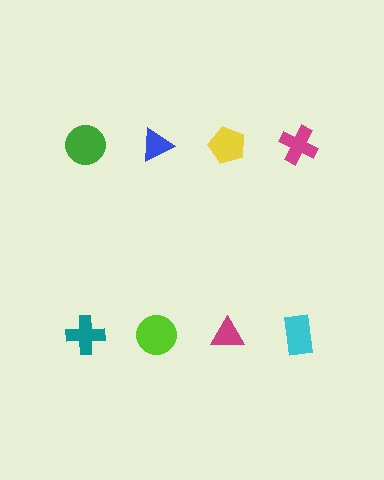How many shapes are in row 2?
4 shapes.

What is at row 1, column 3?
A yellow pentagon.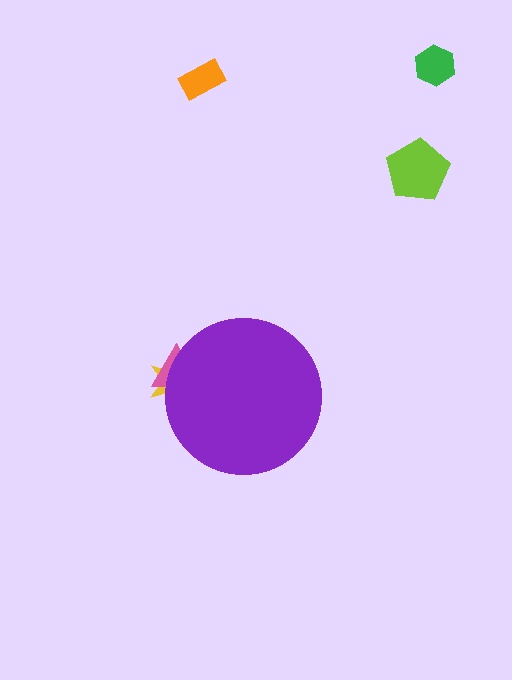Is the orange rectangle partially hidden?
No, the orange rectangle is fully visible.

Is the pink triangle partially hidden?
Yes, the pink triangle is partially hidden behind the purple circle.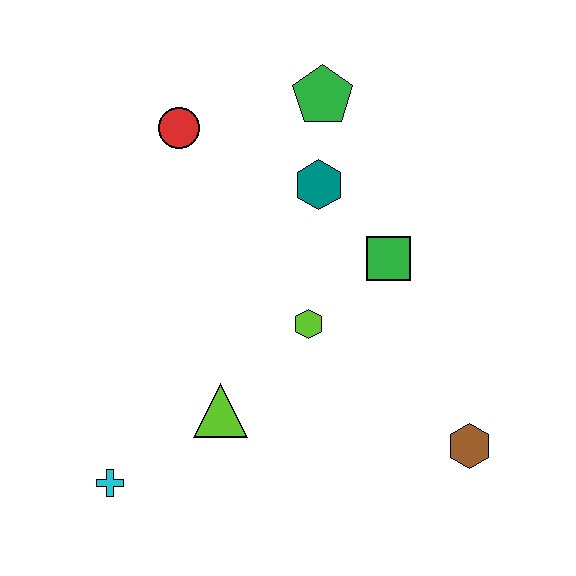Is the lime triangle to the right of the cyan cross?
Yes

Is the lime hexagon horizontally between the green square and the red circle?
Yes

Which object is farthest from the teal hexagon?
The cyan cross is farthest from the teal hexagon.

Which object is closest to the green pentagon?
The teal hexagon is closest to the green pentagon.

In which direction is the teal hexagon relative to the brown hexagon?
The teal hexagon is above the brown hexagon.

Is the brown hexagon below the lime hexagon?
Yes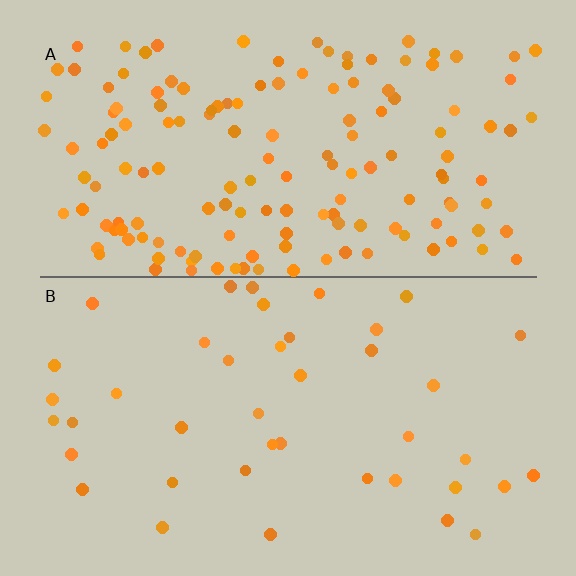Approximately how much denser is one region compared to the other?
Approximately 3.7× — region A over region B.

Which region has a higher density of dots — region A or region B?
A (the top).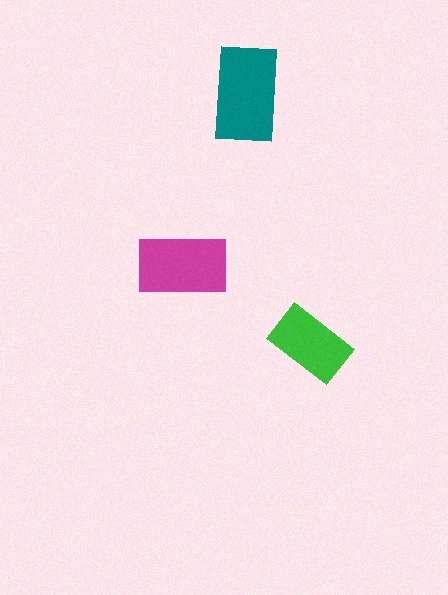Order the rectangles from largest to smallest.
the teal one, the magenta one, the green one.